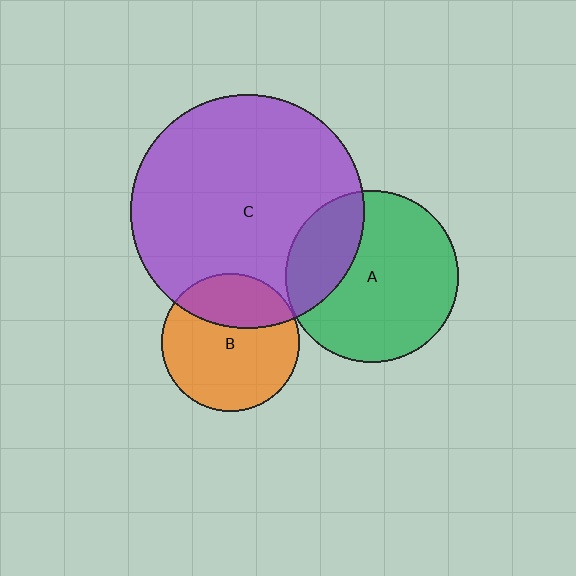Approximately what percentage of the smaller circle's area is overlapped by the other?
Approximately 30%.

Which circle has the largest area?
Circle C (purple).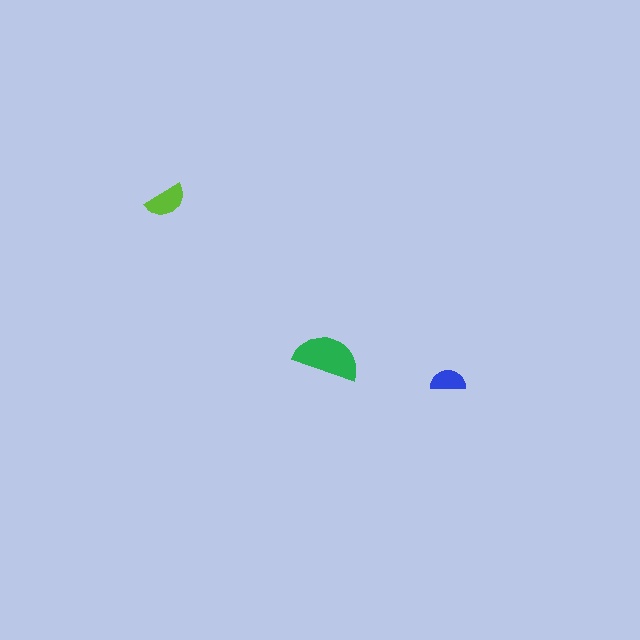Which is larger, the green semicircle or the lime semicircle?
The green one.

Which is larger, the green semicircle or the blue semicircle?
The green one.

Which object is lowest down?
The blue semicircle is bottommost.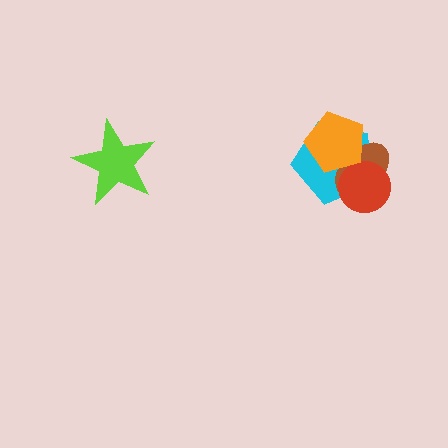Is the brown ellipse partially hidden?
Yes, it is partially covered by another shape.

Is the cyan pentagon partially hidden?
Yes, it is partially covered by another shape.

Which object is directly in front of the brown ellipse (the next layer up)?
The red circle is directly in front of the brown ellipse.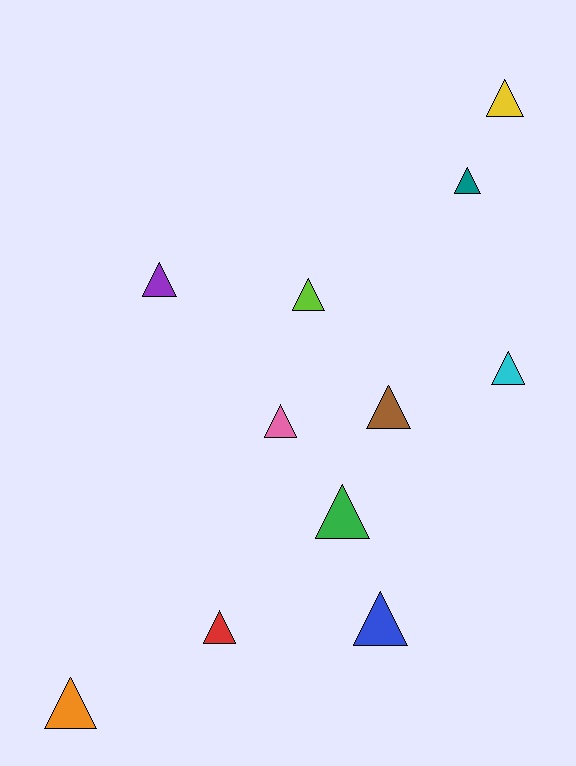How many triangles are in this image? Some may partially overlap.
There are 11 triangles.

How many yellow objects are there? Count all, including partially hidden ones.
There is 1 yellow object.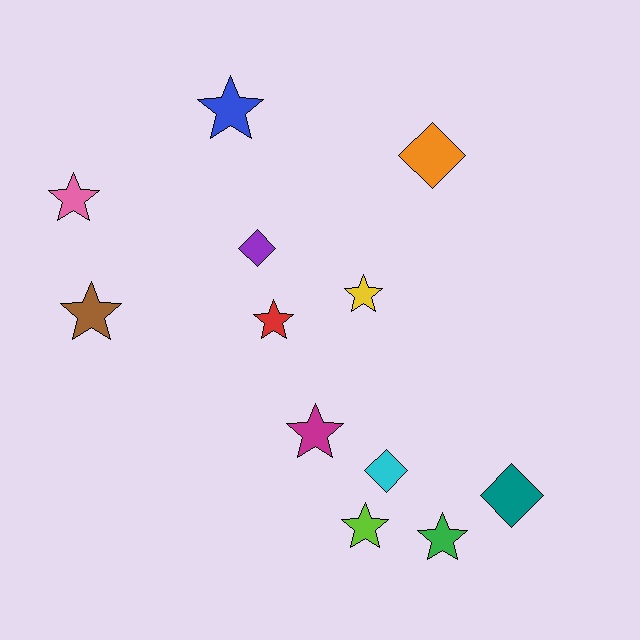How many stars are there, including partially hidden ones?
There are 8 stars.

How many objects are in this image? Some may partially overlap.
There are 12 objects.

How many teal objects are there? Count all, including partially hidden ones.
There is 1 teal object.